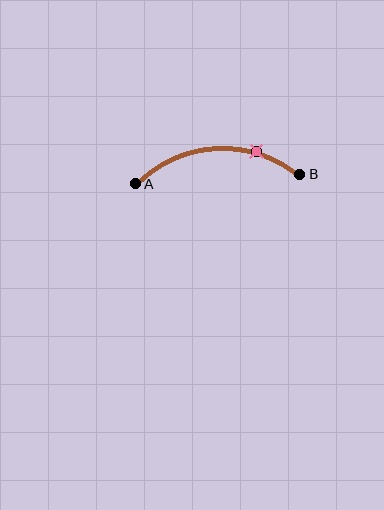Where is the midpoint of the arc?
The arc midpoint is the point on the curve farthest from the straight line joining A and B. It sits above that line.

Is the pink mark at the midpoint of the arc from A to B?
No. The pink mark lies on the arc but is closer to endpoint B. The arc midpoint would be at the point on the curve equidistant along the arc from both A and B.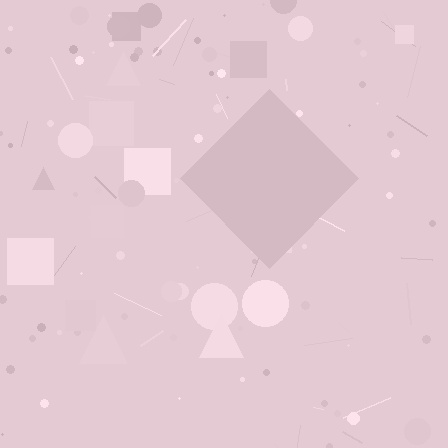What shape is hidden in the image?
A diamond is hidden in the image.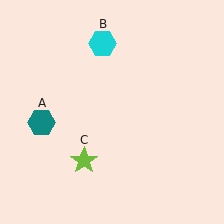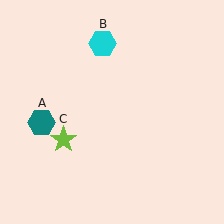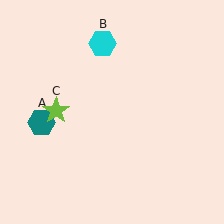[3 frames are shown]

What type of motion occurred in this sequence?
The lime star (object C) rotated clockwise around the center of the scene.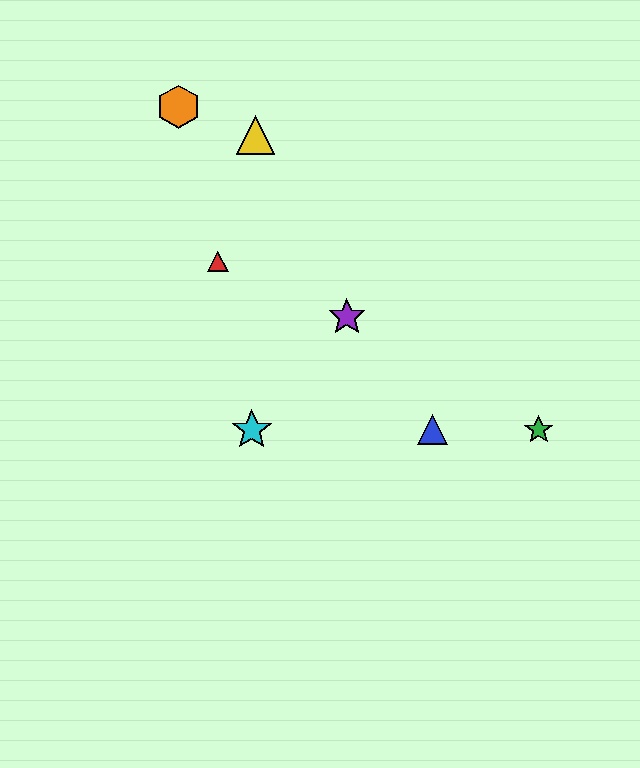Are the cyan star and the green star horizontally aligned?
Yes, both are at y≈430.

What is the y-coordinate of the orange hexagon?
The orange hexagon is at y≈107.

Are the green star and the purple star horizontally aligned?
No, the green star is at y≈430 and the purple star is at y≈317.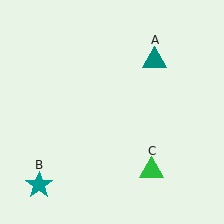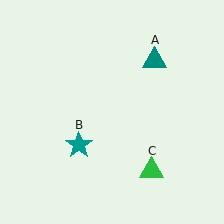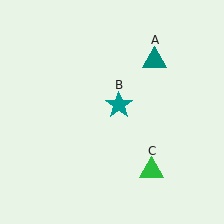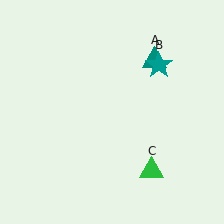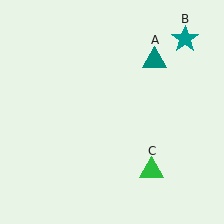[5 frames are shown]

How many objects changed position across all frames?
1 object changed position: teal star (object B).